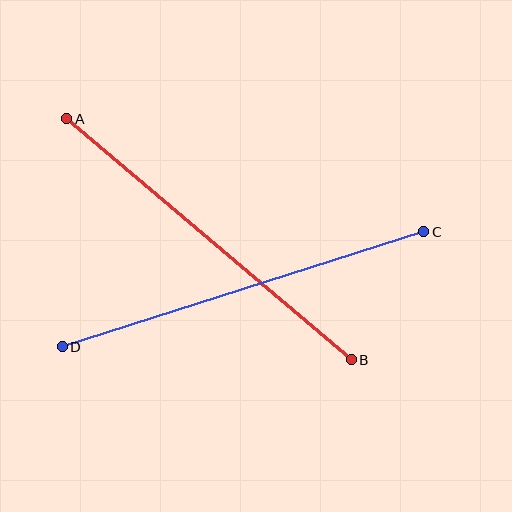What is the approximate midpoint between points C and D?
The midpoint is at approximately (243, 289) pixels.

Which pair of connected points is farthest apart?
Points C and D are farthest apart.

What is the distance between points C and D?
The distance is approximately 379 pixels.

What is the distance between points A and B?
The distance is approximately 373 pixels.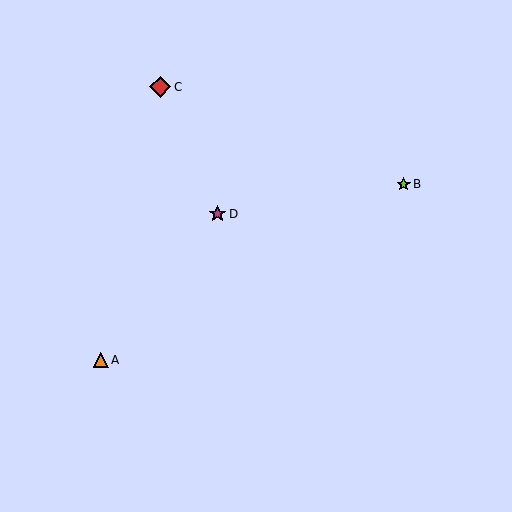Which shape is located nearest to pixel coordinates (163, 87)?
The red diamond (labeled C) at (160, 87) is nearest to that location.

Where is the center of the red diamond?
The center of the red diamond is at (160, 87).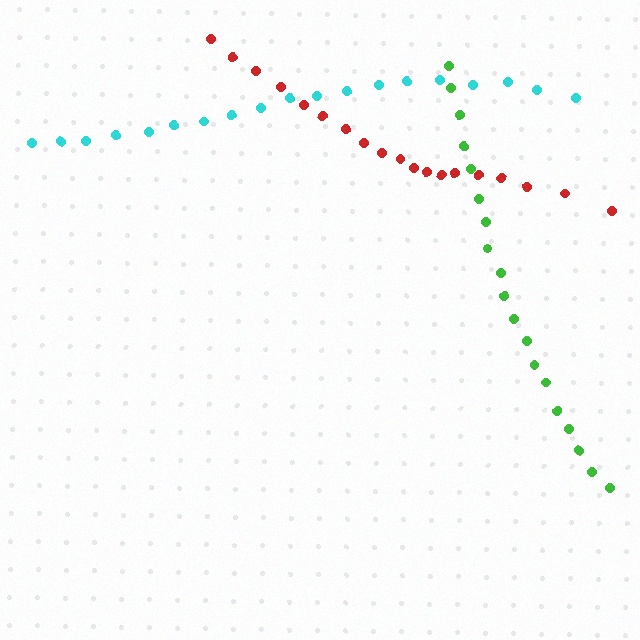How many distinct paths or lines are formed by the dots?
There are 3 distinct paths.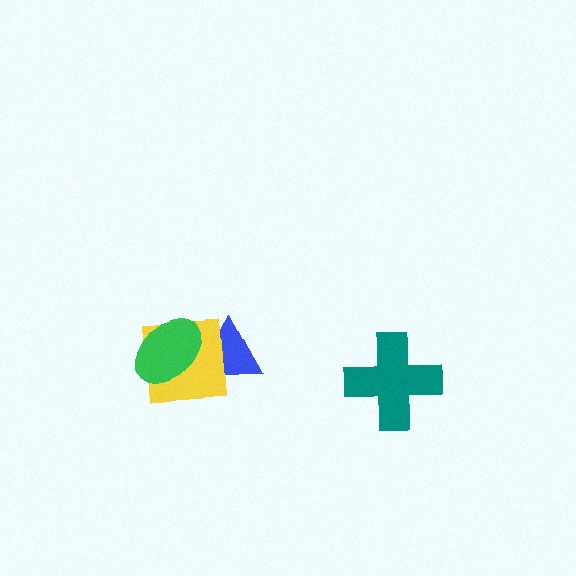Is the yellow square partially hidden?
Yes, it is partially covered by another shape.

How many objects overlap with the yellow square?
2 objects overlap with the yellow square.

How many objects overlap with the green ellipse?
2 objects overlap with the green ellipse.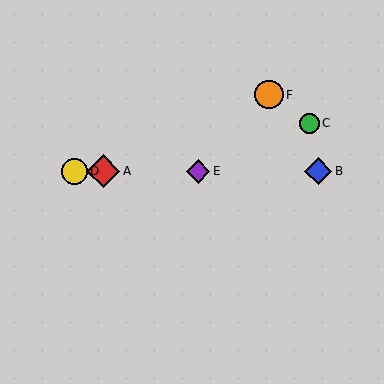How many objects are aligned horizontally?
4 objects (A, B, D, E) are aligned horizontally.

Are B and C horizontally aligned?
No, B is at y≈171 and C is at y≈123.